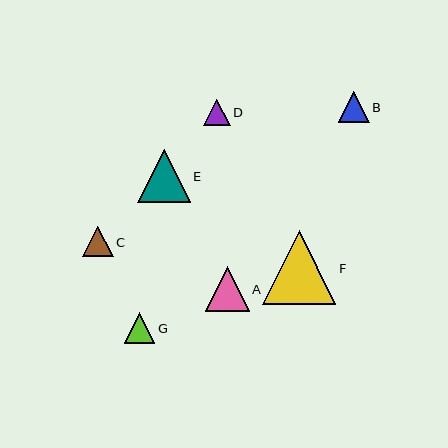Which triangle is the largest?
Triangle F is the largest with a size of approximately 73 pixels.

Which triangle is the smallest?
Triangle D is the smallest with a size of approximately 26 pixels.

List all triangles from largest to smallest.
From largest to smallest: F, E, A, G, B, C, D.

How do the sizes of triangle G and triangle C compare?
Triangle G and triangle C are approximately the same size.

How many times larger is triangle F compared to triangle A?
Triangle F is approximately 1.7 times the size of triangle A.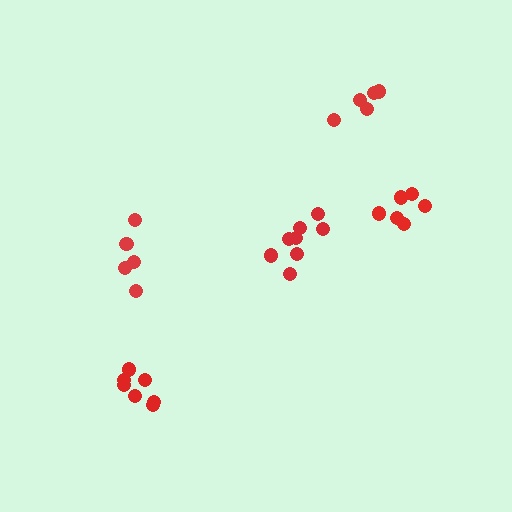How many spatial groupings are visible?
There are 5 spatial groupings.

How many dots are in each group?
Group 1: 8 dots, Group 2: 5 dots, Group 3: 7 dots, Group 4: 5 dots, Group 5: 6 dots (31 total).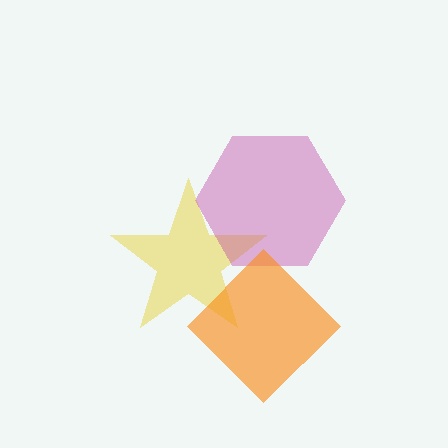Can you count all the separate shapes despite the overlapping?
Yes, there are 3 separate shapes.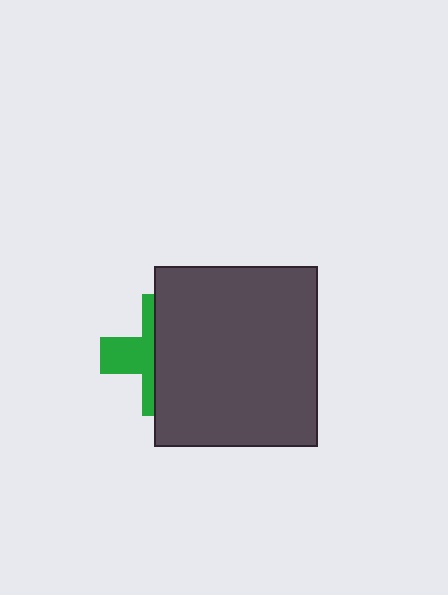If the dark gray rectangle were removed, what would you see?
You would see the complete green cross.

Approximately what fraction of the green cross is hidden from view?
Roughly 61% of the green cross is hidden behind the dark gray rectangle.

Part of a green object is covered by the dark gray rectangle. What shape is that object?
It is a cross.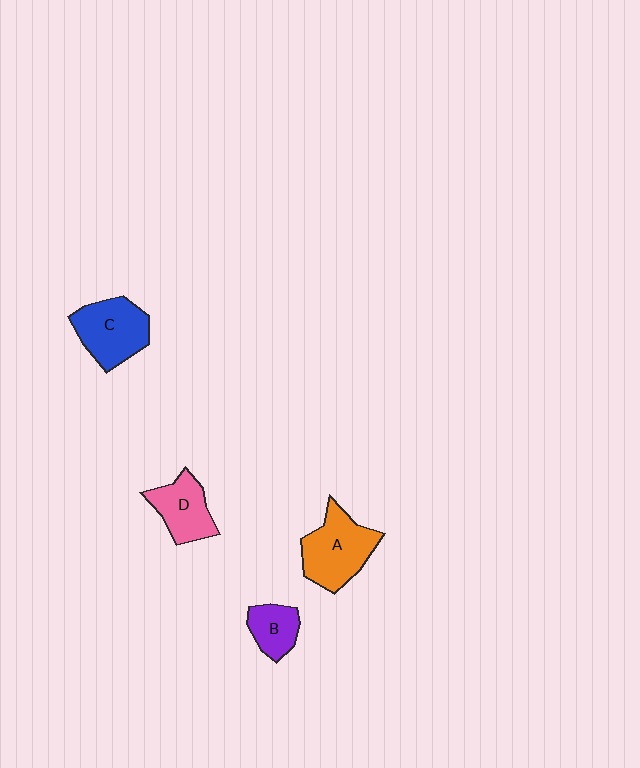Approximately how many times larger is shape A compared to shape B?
Approximately 1.9 times.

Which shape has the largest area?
Shape A (orange).